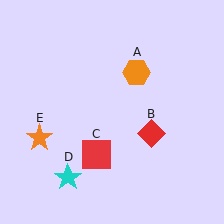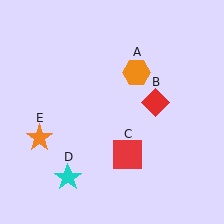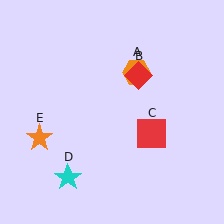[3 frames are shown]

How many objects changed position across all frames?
2 objects changed position: red diamond (object B), red square (object C).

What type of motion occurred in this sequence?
The red diamond (object B), red square (object C) rotated counterclockwise around the center of the scene.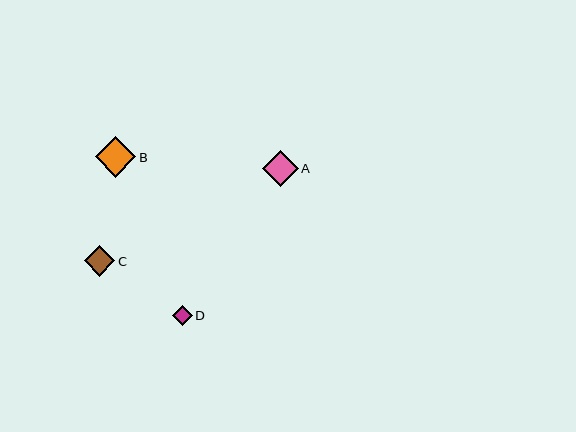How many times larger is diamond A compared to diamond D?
Diamond A is approximately 1.8 times the size of diamond D.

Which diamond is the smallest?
Diamond D is the smallest with a size of approximately 20 pixels.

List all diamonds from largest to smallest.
From largest to smallest: B, A, C, D.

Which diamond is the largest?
Diamond B is the largest with a size of approximately 41 pixels.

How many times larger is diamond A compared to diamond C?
Diamond A is approximately 1.2 times the size of diamond C.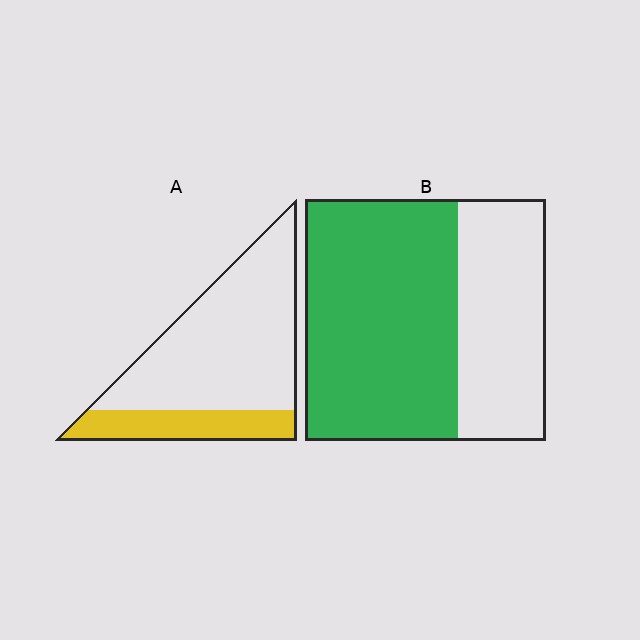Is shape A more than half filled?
No.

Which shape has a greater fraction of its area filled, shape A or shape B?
Shape B.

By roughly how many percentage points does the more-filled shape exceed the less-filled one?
By roughly 40 percentage points (B over A).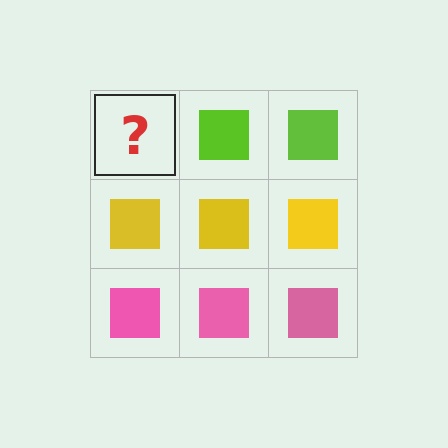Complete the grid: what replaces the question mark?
The question mark should be replaced with a lime square.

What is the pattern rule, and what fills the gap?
The rule is that each row has a consistent color. The gap should be filled with a lime square.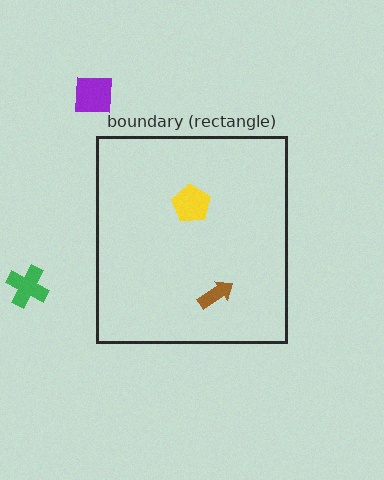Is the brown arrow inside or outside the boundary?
Inside.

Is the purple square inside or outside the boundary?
Outside.